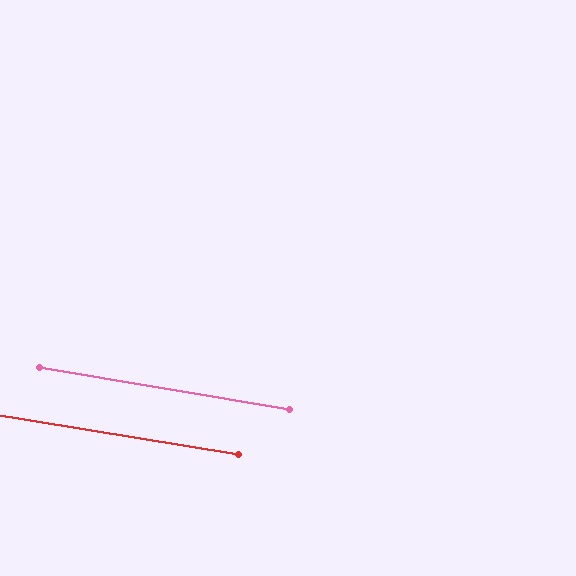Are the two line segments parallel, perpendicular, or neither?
Parallel — their directions differ by only 0.4°.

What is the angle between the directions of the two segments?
Approximately 0 degrees.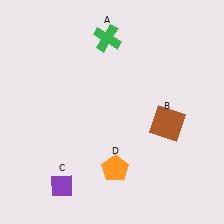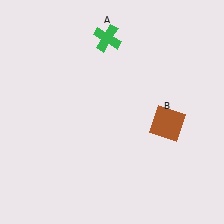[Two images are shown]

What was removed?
The orange pentagon (D), the purple diamond (C) were removed in Image 2.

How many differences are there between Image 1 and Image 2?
There are 2 differences between the two images.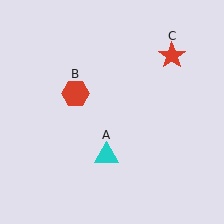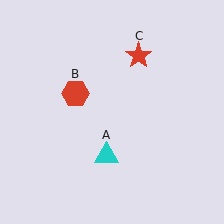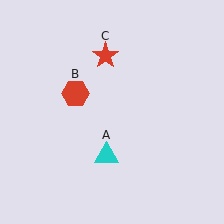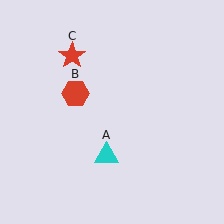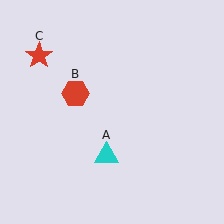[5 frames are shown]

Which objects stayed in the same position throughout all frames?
Cyan triangle (object A) and red hexagon (object B) remained stationary.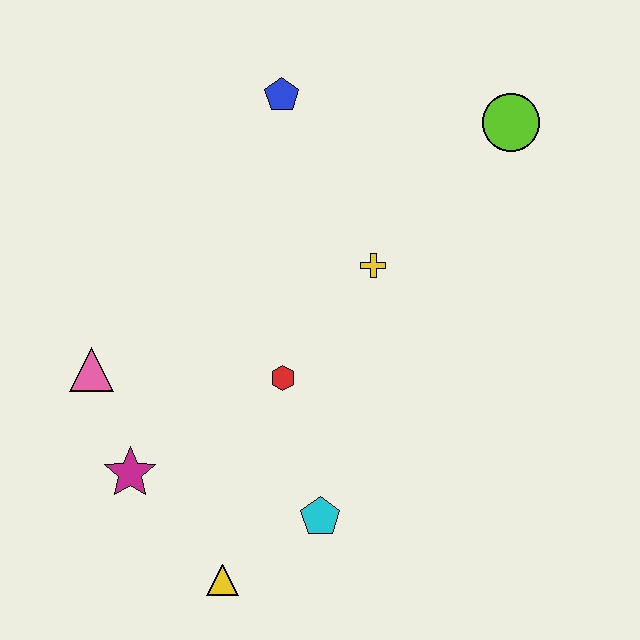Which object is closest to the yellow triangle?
The cyan pentagon is closest to the yellow triangle.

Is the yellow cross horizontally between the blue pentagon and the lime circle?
Yes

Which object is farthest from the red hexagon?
The lime circle is farthest from the red hexagon.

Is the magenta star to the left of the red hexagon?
Yes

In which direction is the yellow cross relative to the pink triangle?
The yellow cross is to the right of the pink triangle.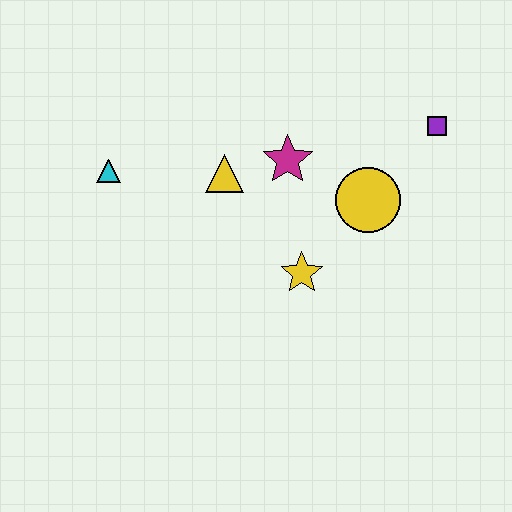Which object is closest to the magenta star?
The yellow triangle is closest to the magenta star.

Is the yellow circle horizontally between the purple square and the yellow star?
Yes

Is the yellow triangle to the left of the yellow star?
Yes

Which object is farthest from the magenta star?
The cyan triangle is farthest from the magenta star.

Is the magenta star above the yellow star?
Yes